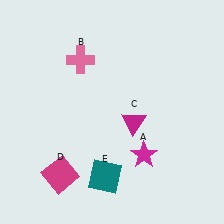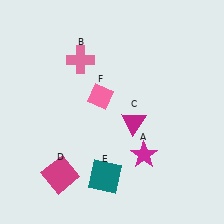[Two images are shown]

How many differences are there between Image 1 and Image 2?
There is 1 difference between the two images.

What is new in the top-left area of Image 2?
A pink diamond (F) was added in the top-left area of Image 2.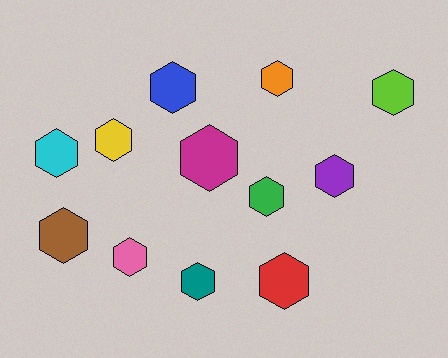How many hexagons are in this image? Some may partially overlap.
There are 12 hexagons.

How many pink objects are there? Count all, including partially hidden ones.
There is 1 pink object.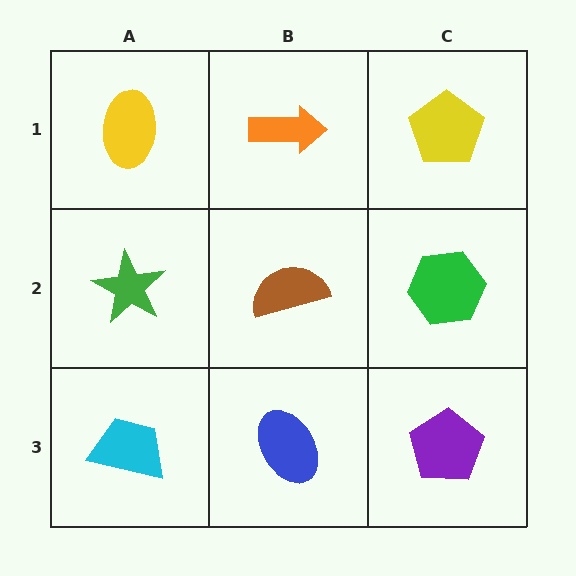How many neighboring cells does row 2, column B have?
4.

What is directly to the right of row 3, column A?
A blue ellipse.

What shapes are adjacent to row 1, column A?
A green star (row 2, column A), an orange arrow (row 1, column B).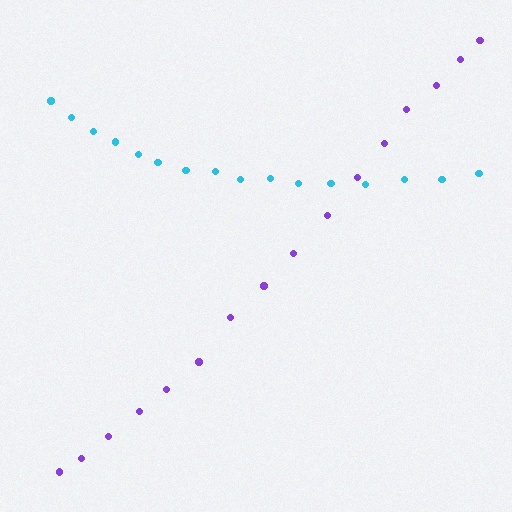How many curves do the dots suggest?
There are 2 distinct paths.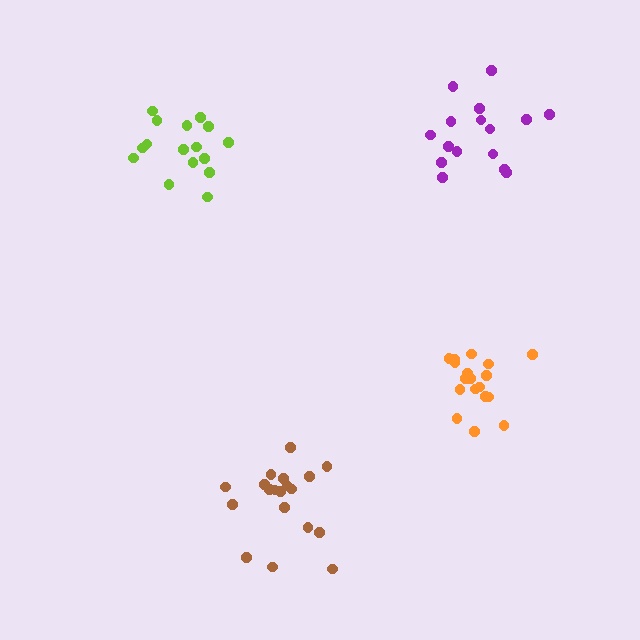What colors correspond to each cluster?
The clusters are colored: lime, brown, purple, orange.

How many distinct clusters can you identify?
There are 4 distinct clusters.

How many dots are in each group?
Group 1: 16 dots, Group 2: 19 dots, Group 3: 16 dots, Group 4: 18 dots (69 total).